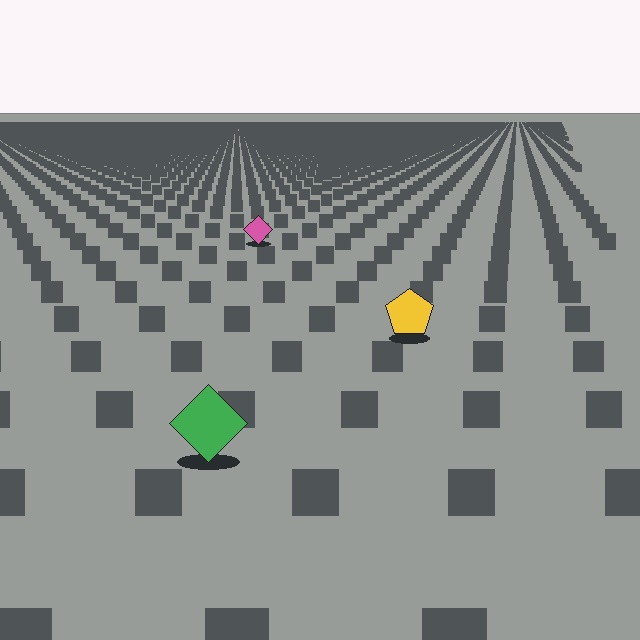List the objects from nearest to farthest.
From nearest to farthest: the green diamond, the yellow pentagon, the pink diamond.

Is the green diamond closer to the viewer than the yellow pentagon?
Yes. The green diamond is closer — you can tell from the texture gradient: the ground texture is coarser near it.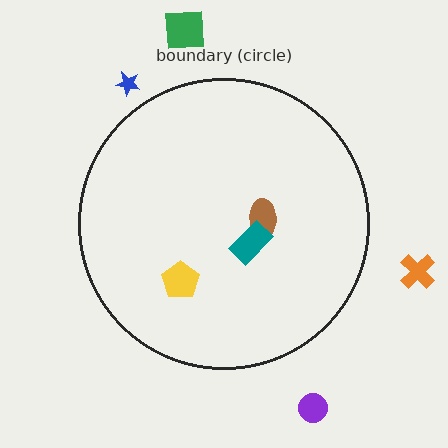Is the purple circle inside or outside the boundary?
Outside.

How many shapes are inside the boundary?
3 inside, 4 outside.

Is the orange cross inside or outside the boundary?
Outside.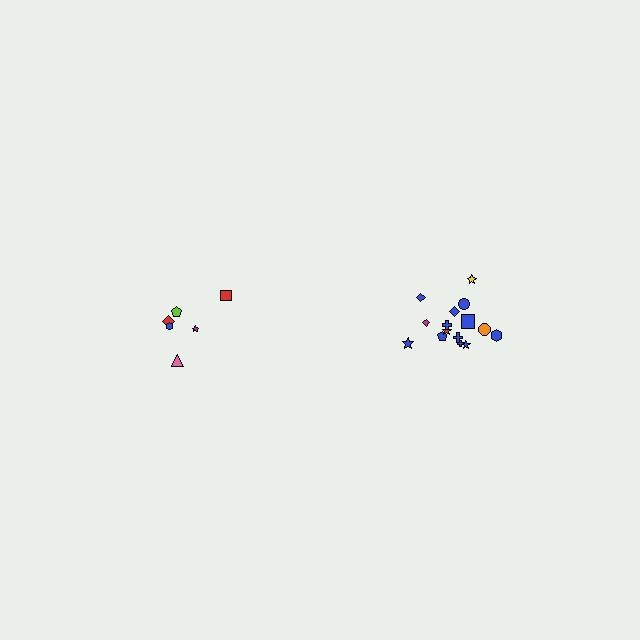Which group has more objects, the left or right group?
The right group.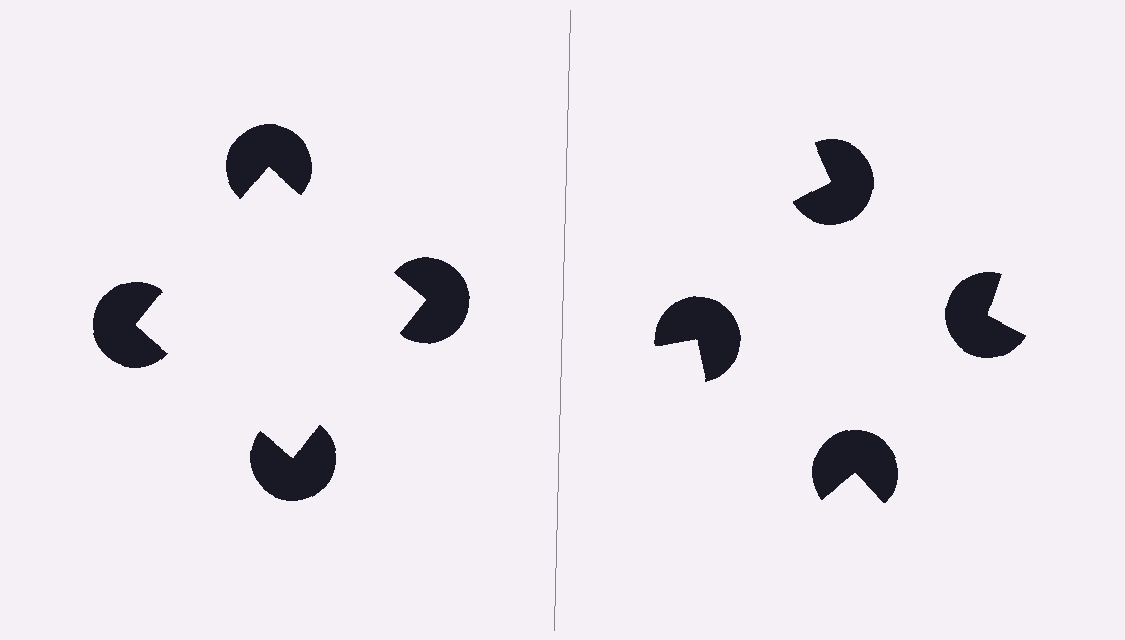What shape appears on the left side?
An illusory square.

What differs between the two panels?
The pac-man discs are positioned identically on both sides; only the wedge orientations differ. On the left they align to a square; on the right they are misaligned.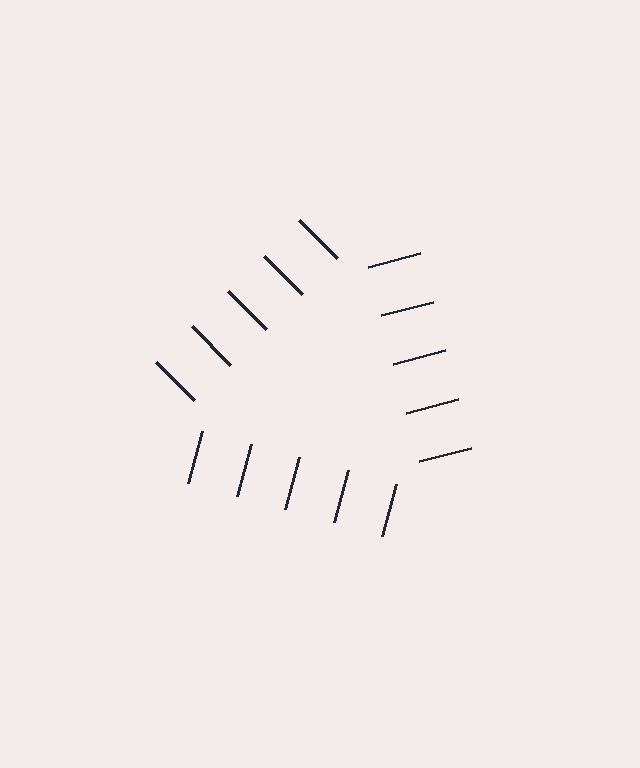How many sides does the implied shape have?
3 sides — the line-ends trace a triangle.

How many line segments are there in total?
15 — 5 along each of the 3 edges.